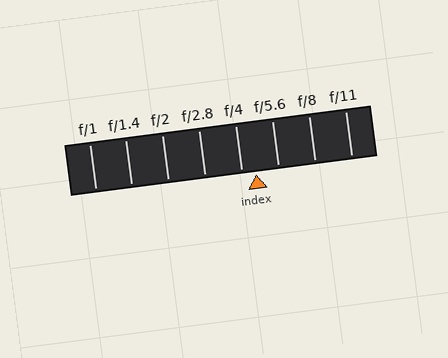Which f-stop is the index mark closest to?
The index mark is closest to f/4.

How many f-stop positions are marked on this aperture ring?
There are 8 f-stop positions marked.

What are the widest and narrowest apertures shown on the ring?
The widest aperture shown is f/1 and the narrowest is f/11.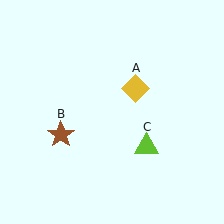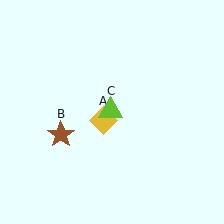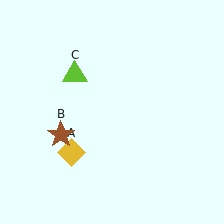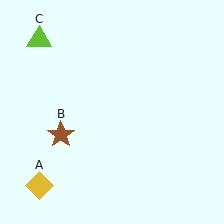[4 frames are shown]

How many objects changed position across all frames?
2 objects changed position: yellow diamond (object A), lime triangle (object C).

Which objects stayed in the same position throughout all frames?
Brown star (object B) remained stationary.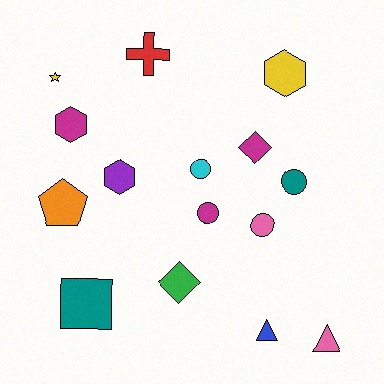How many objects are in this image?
There are 15 objects.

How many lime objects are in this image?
There are no lime objects.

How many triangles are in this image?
There are 2 triangles.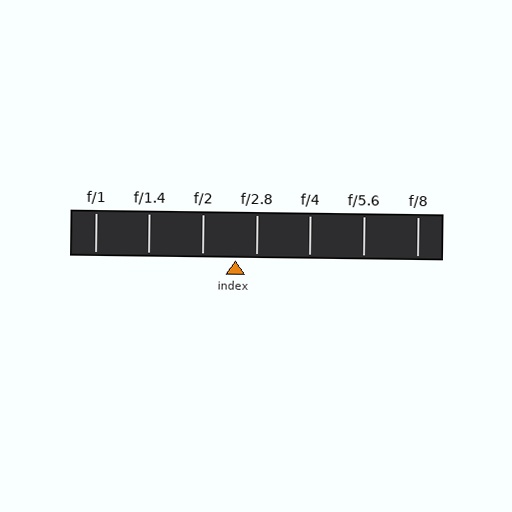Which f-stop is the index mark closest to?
The index mark is closest to f/2.8.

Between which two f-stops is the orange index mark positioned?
The index mark is between f/2 and f/2.8.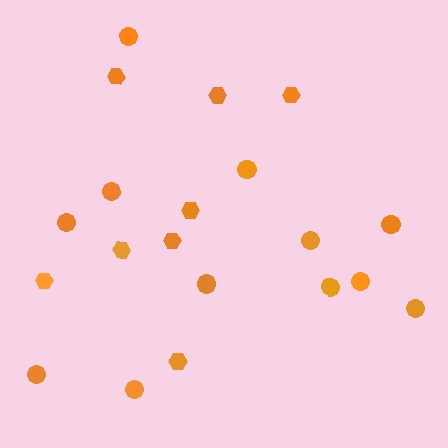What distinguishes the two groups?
There are 2 groups: one group of hexagons (8) and one group of circles (12).